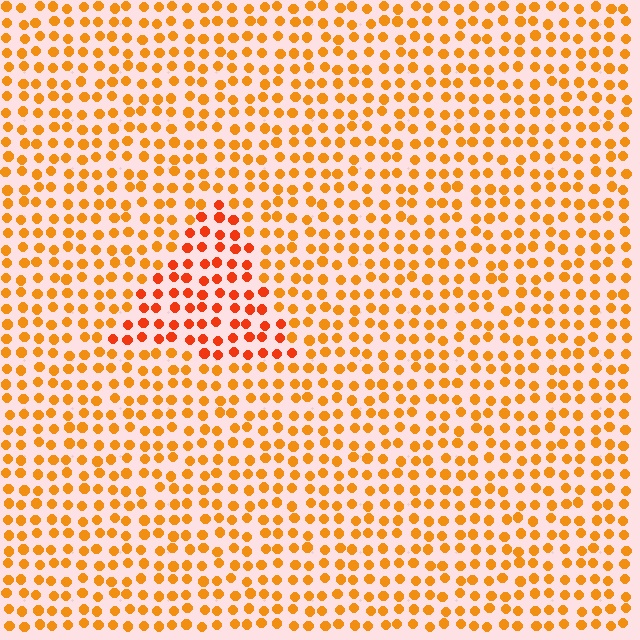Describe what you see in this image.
The image is filled with small orange elements in a uniform arrangement. A triangle-shaped region is visible where the elements are tinted to a slightly different hue, forming a subtle color boundary.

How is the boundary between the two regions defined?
The boundary is defined purely by a slight shift in hue (about 24 degrees). Spacing, size, and orientation are identical on both sides.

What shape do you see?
I see a triangle.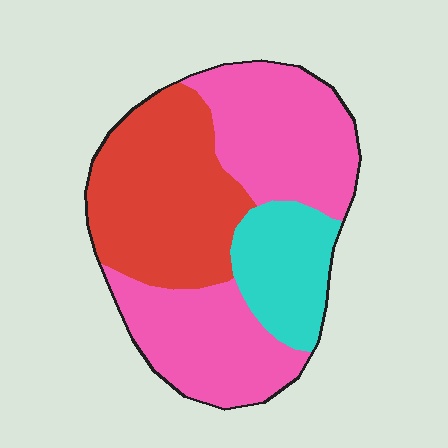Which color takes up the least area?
Cyan, at roughly 15%.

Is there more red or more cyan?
Red.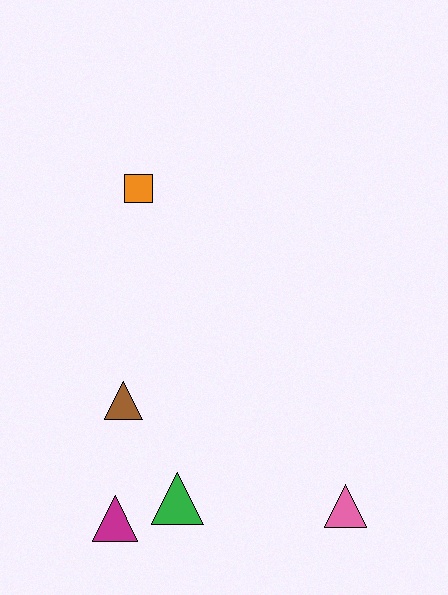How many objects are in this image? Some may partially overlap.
There are 5 objects.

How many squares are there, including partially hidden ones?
There is 1 square.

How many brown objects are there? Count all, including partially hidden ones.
There is 1 brown object.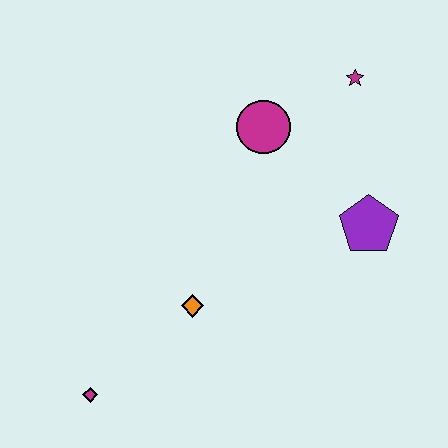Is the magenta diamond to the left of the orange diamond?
Yes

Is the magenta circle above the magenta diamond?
Yes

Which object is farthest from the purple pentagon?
The magenta diamond is farthest from the purple pentagon.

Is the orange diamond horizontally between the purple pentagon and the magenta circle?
No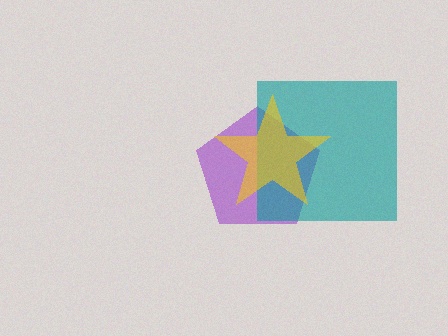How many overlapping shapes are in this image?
There are 3 overlapping shapes in the image.